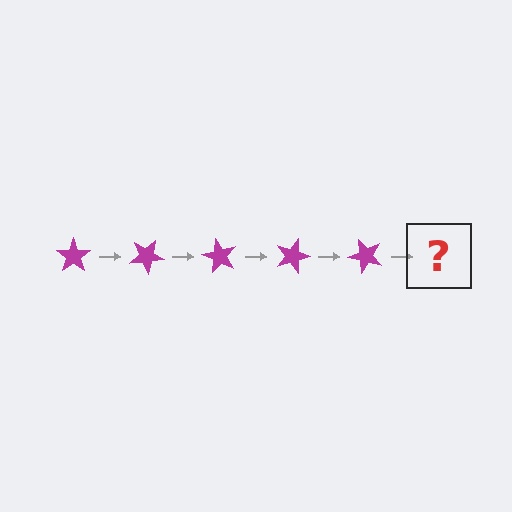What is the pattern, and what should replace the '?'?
The pattern is that the star rotates 30 degrees each step. The '?' should be a magenta star rotated 150 degrees.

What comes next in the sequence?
The next element should be a magenta star rotated 150 degrees.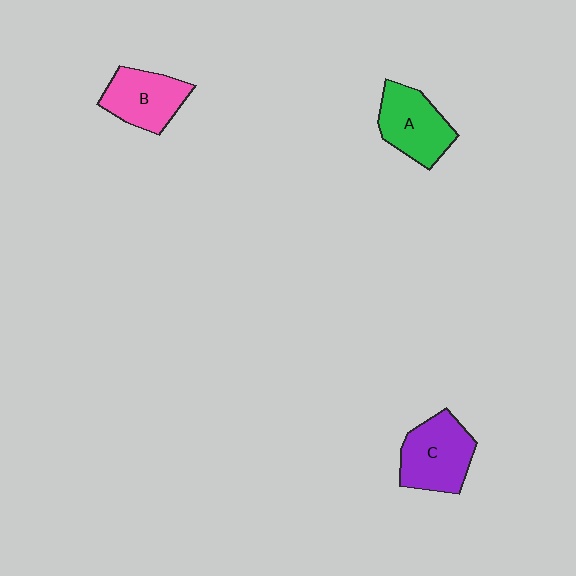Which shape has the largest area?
Shape C (purple).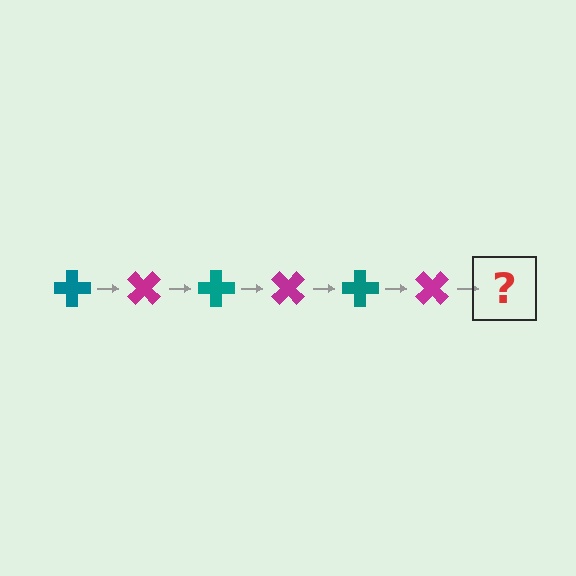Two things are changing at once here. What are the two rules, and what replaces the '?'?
The two rules are that it rotates 45 degrees each step and the color cycles through teal and magenta. The '?' should be a teal cross, rotated 270 degrees from the start.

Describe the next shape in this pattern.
It should be a teal cross, rotated 270 degrees from the start.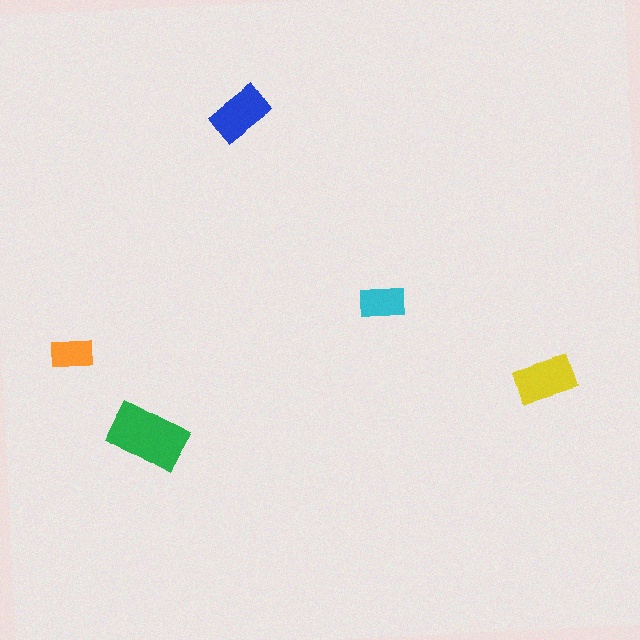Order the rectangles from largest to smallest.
the green one, the yellow one, the blue one, the cyan one, the orange one.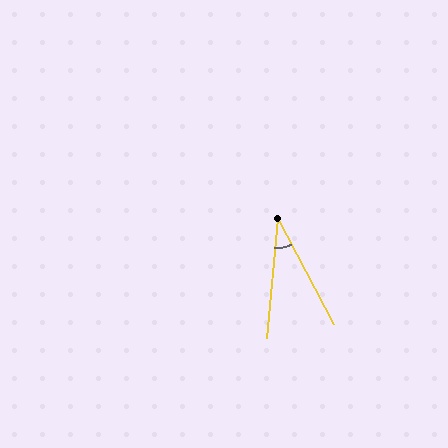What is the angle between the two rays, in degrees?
Approximately 33 degrees.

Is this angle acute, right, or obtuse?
It is acute.